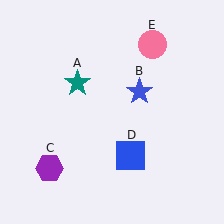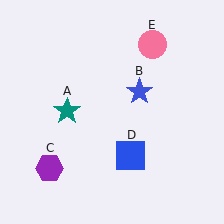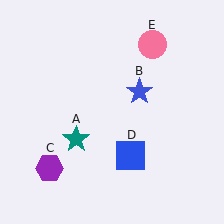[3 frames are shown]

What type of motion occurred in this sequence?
The teal star (object A) rotated counterclockwise around the center of the scene.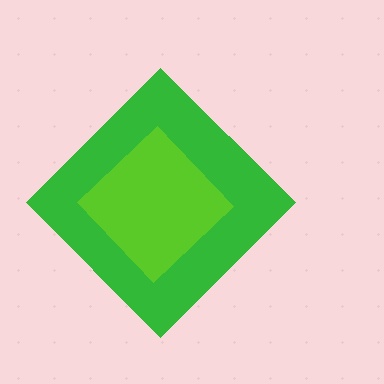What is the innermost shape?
The lime diamond.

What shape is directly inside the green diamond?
The lime diamond.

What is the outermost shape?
The green diamond.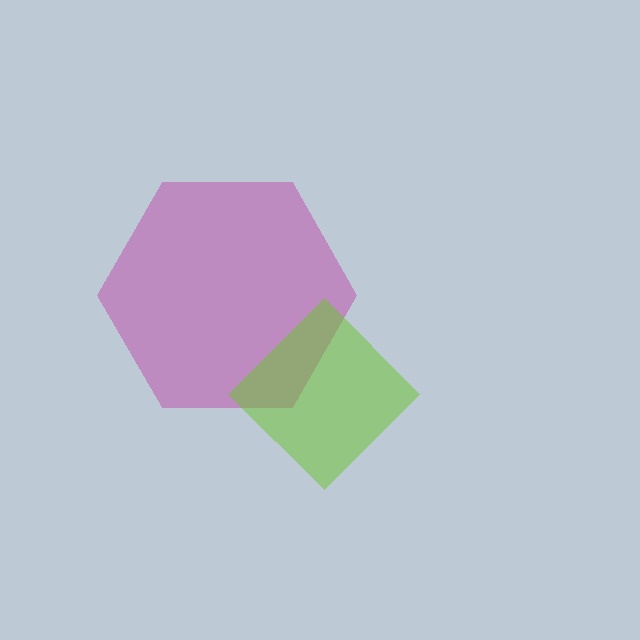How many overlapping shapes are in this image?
There are 2 overlapping shapes in the image.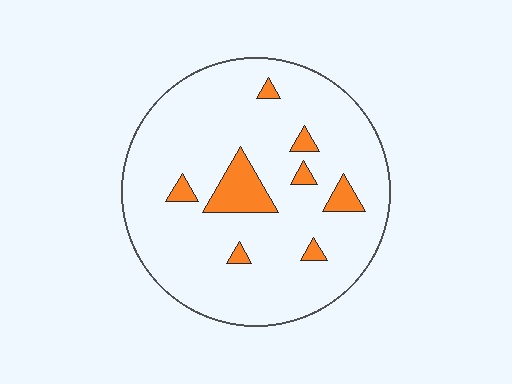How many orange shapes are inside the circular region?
8.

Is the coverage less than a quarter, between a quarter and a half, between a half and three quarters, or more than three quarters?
Less than a quarter.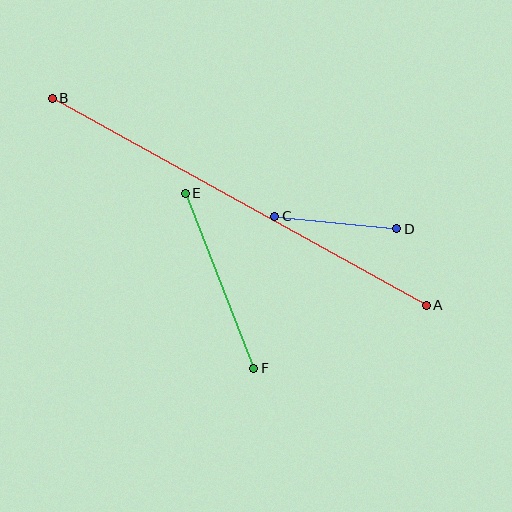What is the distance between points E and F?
The distance is approximately 188 pixels.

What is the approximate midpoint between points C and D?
The midpoint is at approximately (336, 222) pixels.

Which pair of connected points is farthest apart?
Points A and B are farthest apart.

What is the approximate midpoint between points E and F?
The midpoint is at approximately (219, 281) pixels.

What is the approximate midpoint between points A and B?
The midpoint is at approximately (239, 202) pixels.